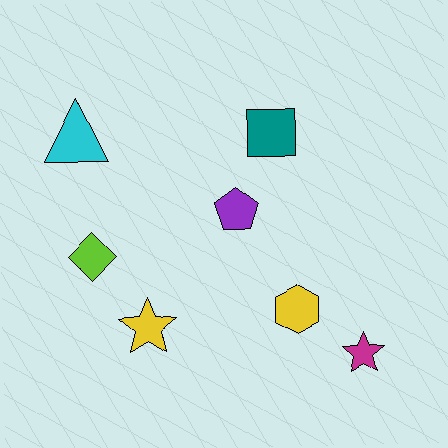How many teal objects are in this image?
There is 1 teal object.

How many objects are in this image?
There are 7 objects.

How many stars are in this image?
There are 2 stars.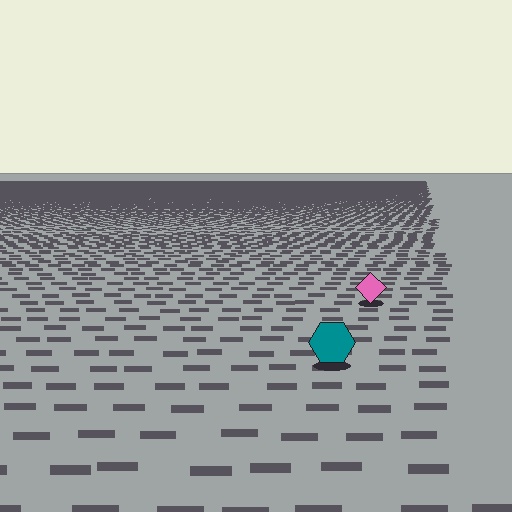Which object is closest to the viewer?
The teal hexagon is closest. The texture marks near it are larger and more spread out.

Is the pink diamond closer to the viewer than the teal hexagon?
No. The teal hexagon is closer — you can tell from the texture gradient: the ground texture is coarser near it.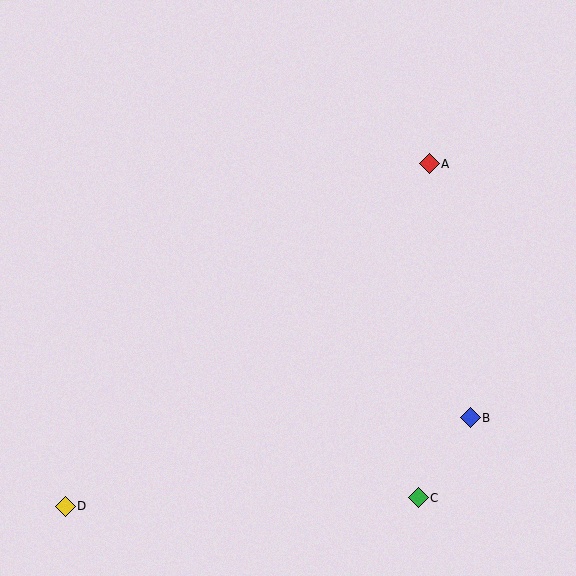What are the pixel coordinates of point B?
Point B is at (470, 418).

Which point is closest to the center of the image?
Point A at (429, 164) is closest to the center.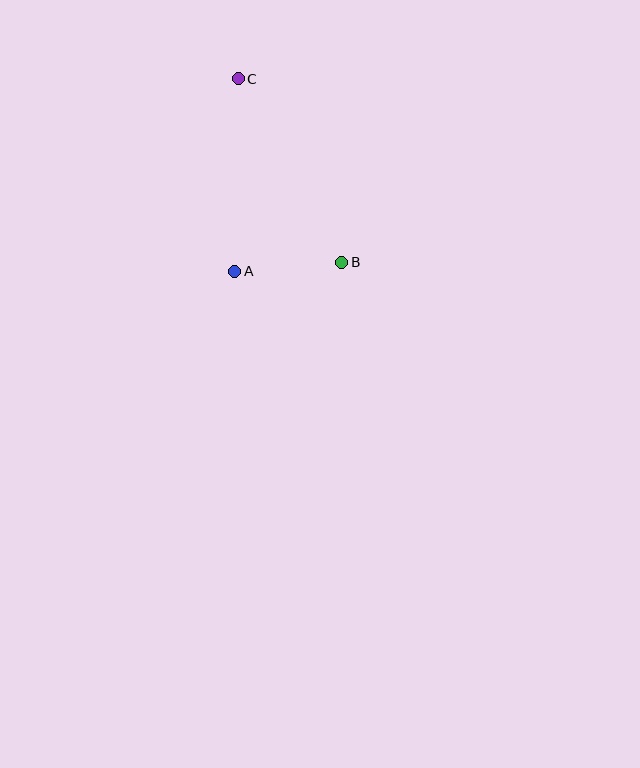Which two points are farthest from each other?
Points B and C are farthest from each other.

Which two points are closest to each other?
Points A and B are closest to each other.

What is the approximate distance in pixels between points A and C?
The distance between A and C is approximately 193 pixels.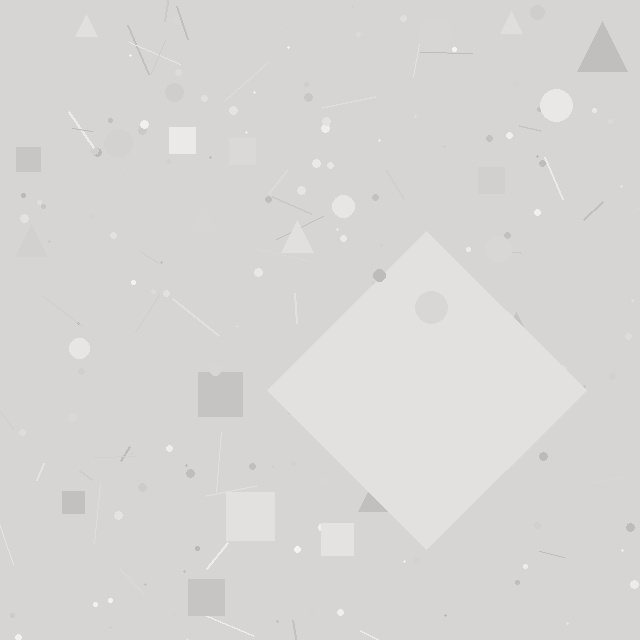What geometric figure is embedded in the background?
A diamond is embedded in the background.